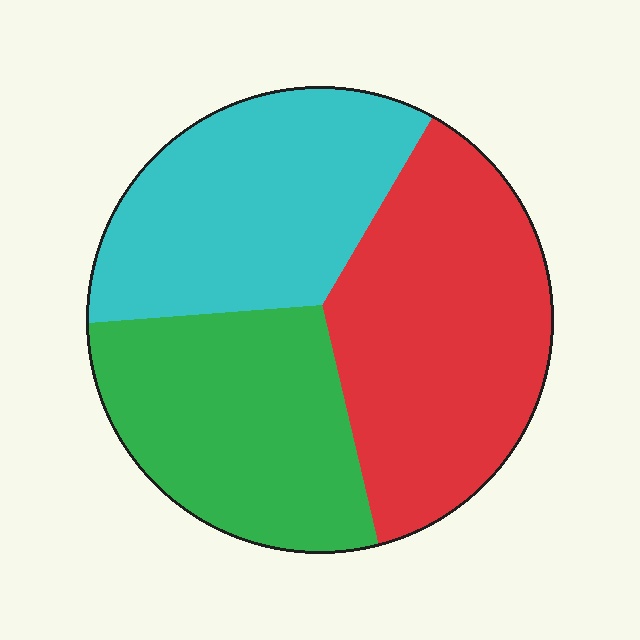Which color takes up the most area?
Red, at roughly 40%.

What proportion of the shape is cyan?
Cyan takes up between a sixth and a third of the shape.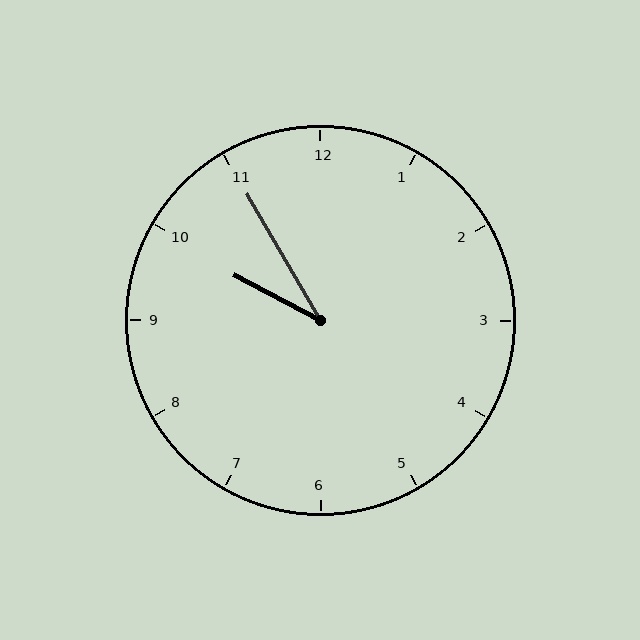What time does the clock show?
9:55.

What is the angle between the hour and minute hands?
Approximately 32 degrees.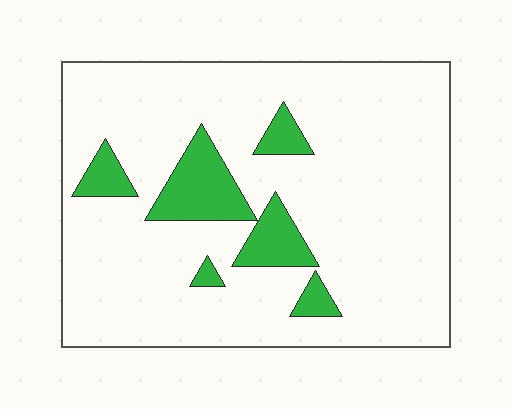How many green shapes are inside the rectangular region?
6.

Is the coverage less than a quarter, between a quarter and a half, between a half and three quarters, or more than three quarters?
Less than a quarter.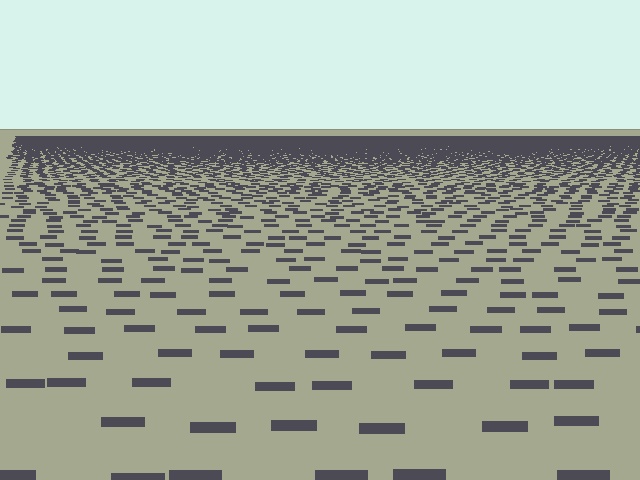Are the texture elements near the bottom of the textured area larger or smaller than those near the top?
Larger. Near the bottom, elements are closer to the viewer and appear at a bigger on-screen size.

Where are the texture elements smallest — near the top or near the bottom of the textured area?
Near the top.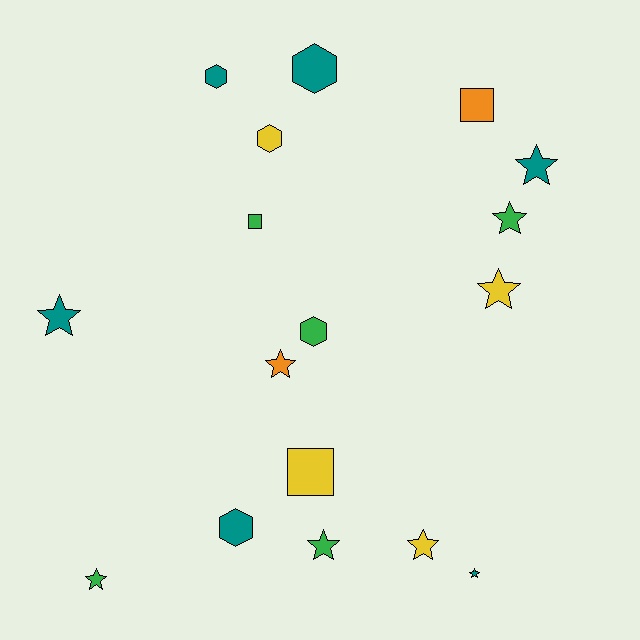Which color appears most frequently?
Teal, with 6 objects.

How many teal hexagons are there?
There are 3 teal hexagons.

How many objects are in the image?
There are 17 objects.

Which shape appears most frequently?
Star, with 9 objects.